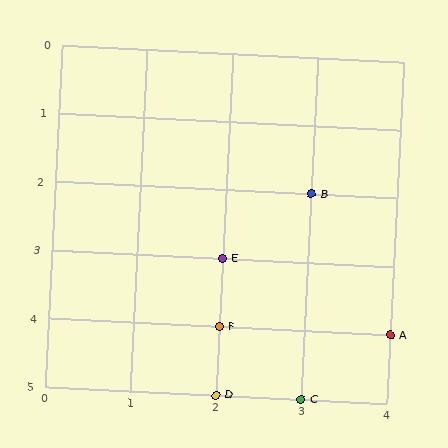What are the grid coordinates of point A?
Point A is at grid coordinates (4, 4).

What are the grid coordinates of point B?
Point B is at grid coordinates (3, 2).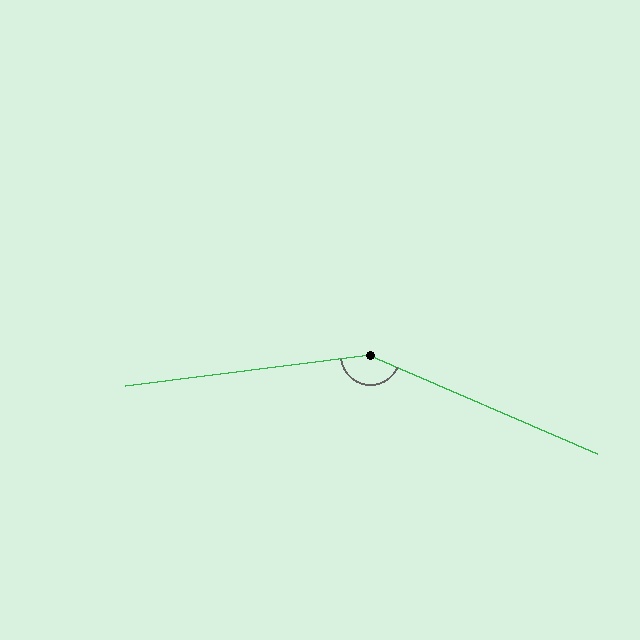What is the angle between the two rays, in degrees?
Approximately 150 degrees.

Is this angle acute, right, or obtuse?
It is obtuse.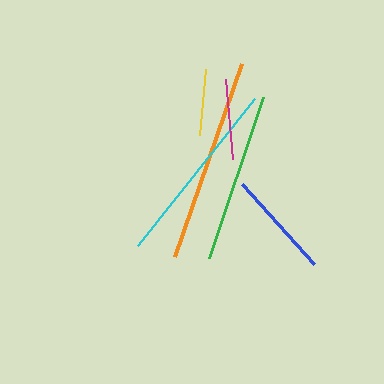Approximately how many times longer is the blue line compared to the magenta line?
The blue line is approximately 1.3 times the length of the magenta line.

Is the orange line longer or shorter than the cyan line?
The orange line is longer than the cyan line.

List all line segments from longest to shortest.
From longest to shortest: orange, cyan, green, blue, magenta, yellow.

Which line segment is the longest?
The orange line is the longest at approximately 204 pixels.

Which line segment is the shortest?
The yellow line is the shortest at approximately 66 pixels.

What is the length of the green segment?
The green segment is approximately 170 pixels long.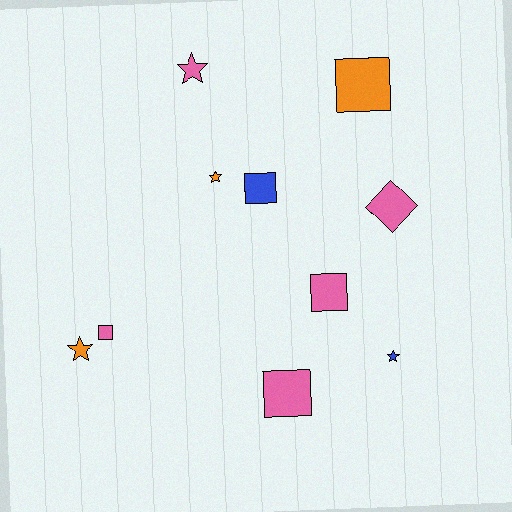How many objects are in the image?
There are 10 objects.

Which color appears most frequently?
Pink, with 5 objects.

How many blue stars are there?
There is 1 blue star.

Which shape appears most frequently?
Square, with 5 objects.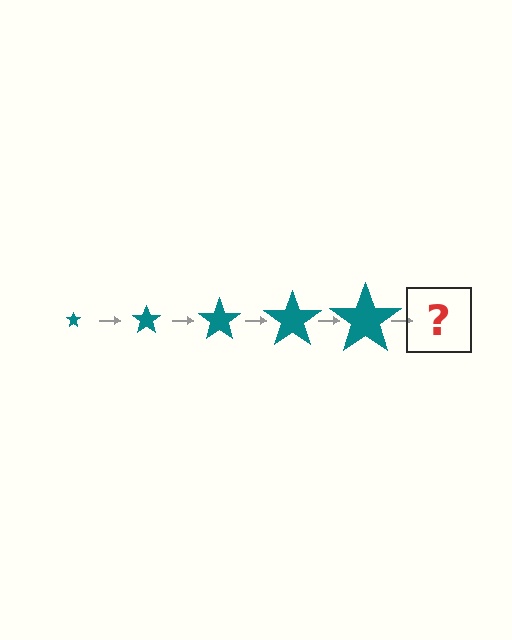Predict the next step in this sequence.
The next step is a teal star, larger than the previous one.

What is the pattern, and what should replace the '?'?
The pattern is that the star gets progressively larger each step. The '?' should be a teal star, larger than the previous one.